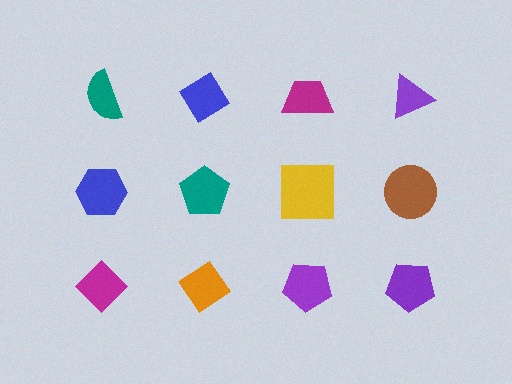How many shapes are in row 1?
4 shapes.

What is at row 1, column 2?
A blue diamond.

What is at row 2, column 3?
A yellow square.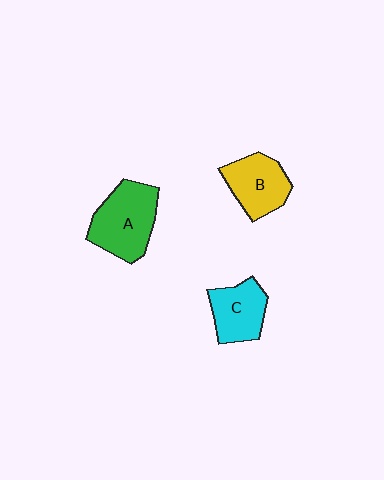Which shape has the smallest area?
Shape C (cyan).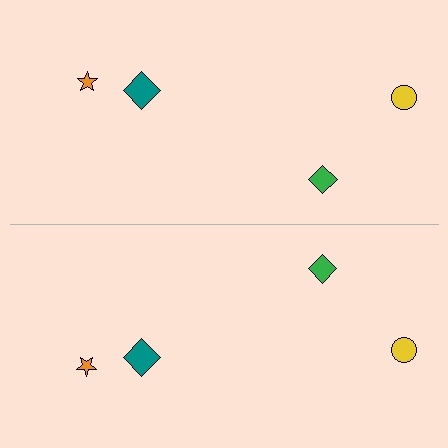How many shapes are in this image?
There are 8 shapes in this image.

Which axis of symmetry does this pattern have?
The pattern has a horizontal axis of symmetry running through the center of the image.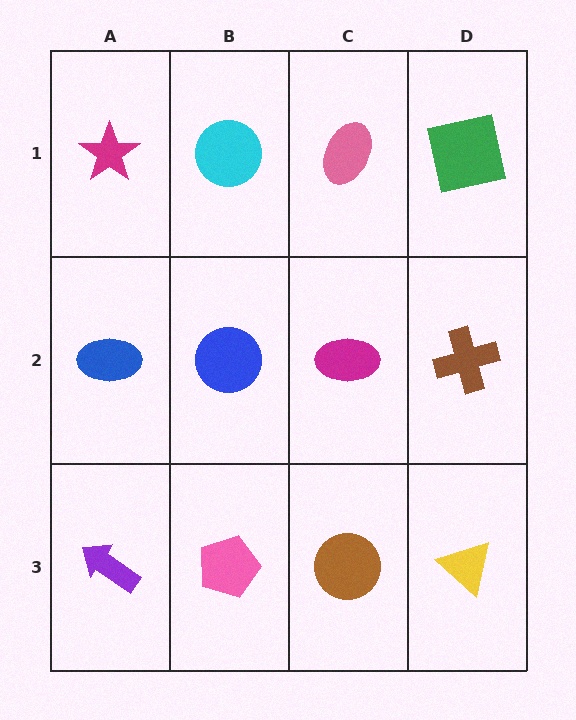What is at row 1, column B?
A cyan circle.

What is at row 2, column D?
A brown cross.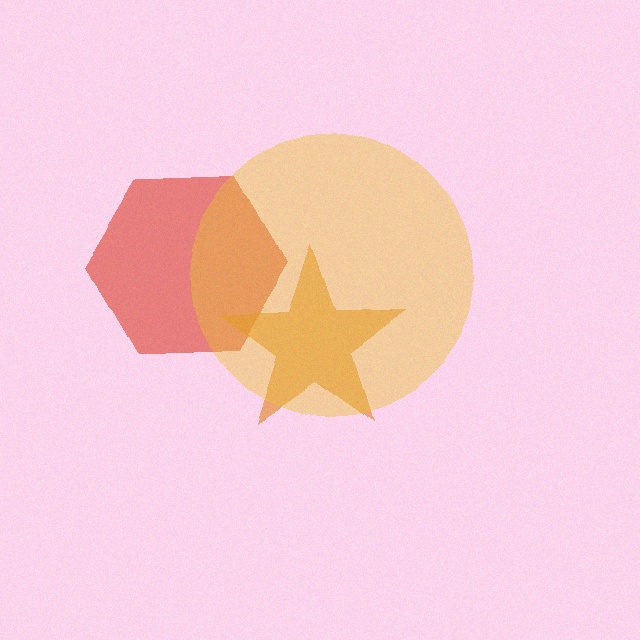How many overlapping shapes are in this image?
There are 3 overlapping shapes in the image.